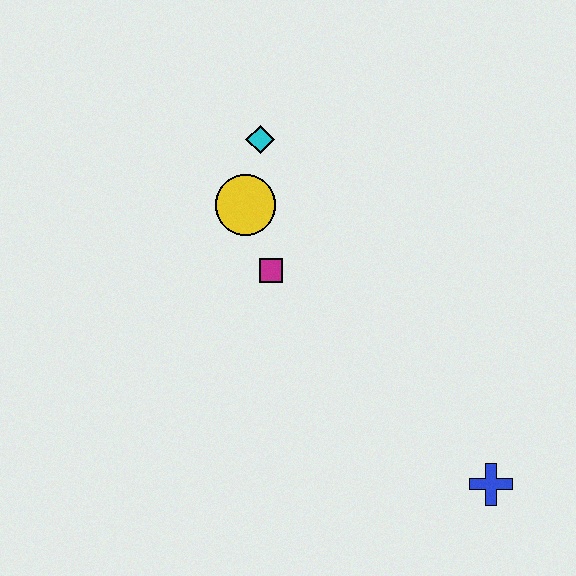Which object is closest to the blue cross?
The magenta square is closest to the blue cross.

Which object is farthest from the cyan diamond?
The blue cross is farthest from the cyan diamond.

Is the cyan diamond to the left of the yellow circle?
No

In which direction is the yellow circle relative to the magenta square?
The yellow circle is above the magenta square.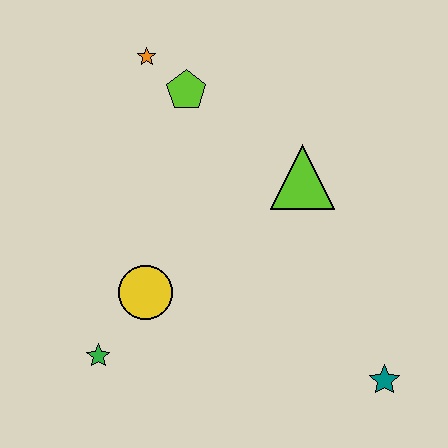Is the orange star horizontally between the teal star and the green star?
Yes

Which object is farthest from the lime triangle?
The green star is farthest from the lime triangle.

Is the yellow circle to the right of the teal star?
No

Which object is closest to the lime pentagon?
The orange star is closest to the lime pentagon.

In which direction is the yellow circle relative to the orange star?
The yellow circle is below the orange star.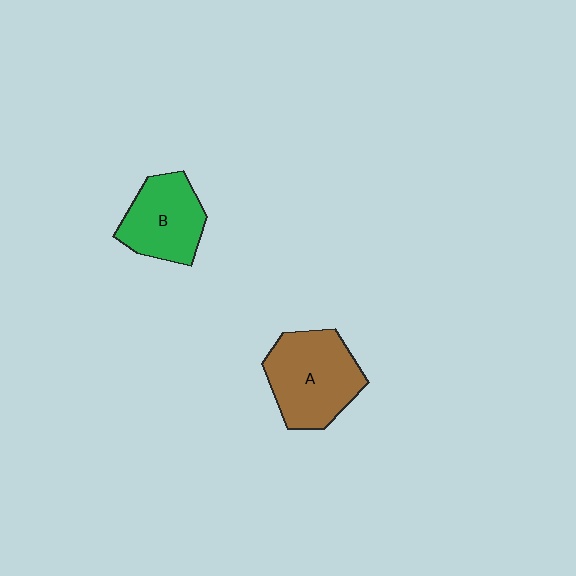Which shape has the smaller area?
Shape B (green).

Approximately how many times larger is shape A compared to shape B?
Approximately 1.3 times.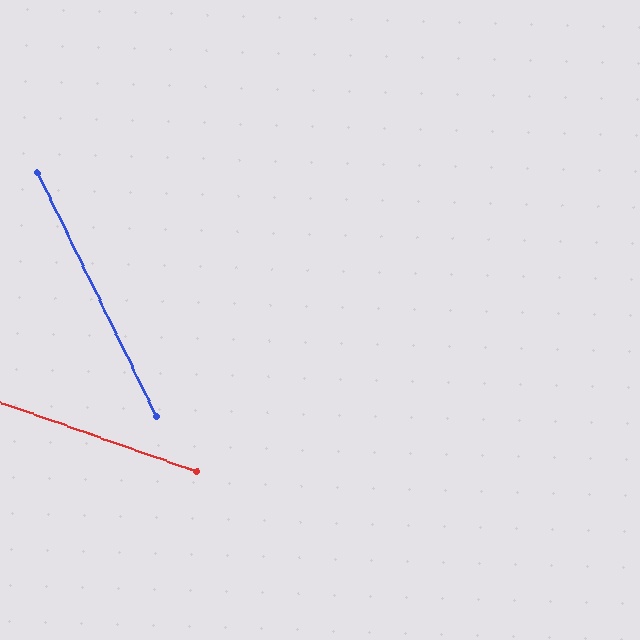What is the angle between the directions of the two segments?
Approximately 45 degrees.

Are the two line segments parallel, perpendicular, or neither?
Neither parallel nor perpendicular — they differ by about 45°.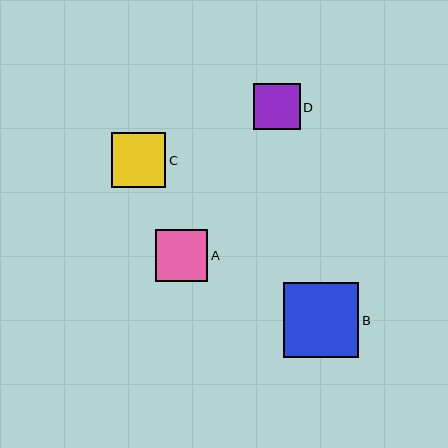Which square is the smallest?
Square D is the smallest with a size of approximately 46 pixels.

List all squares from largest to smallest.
From largest to smallest: B, C, A, D.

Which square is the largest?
Square B is the largest with a size of approximately 76 pixels.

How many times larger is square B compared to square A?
Square B is approximately 1.5 times the size of square A.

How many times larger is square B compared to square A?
Square B is approximately 1.5 times the size of square A.